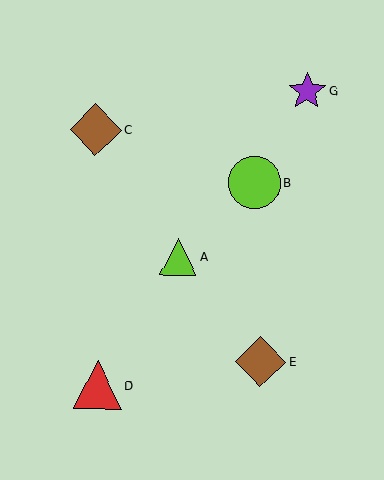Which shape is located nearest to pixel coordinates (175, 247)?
The lime triangle (labeled A) at (178, 257) is nearest to that location.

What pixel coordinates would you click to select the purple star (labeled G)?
Click at (307, 91) to select the purple star G.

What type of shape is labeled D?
Shape D is a red triangle.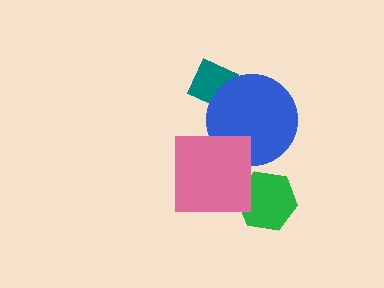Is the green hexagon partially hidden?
Yes, it is partially covered by another shape.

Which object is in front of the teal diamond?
The blue circle is in front of the teal diamond.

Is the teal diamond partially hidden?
Yes, it is partially covered by another shape.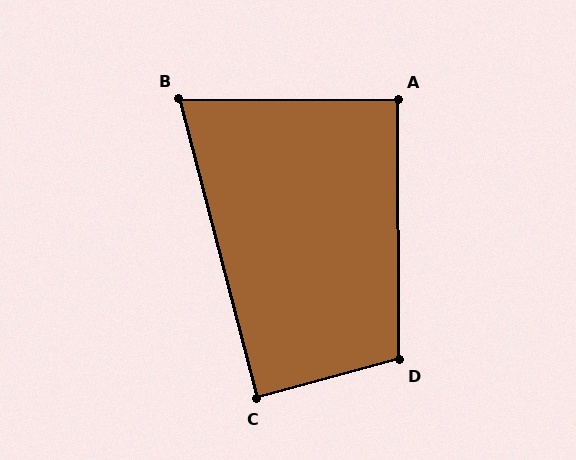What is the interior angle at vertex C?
Approximately 90 degrees (approximately right).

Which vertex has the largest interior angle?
D, at approximately 105 degrees.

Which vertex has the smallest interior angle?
B, at approximately 75 degrees.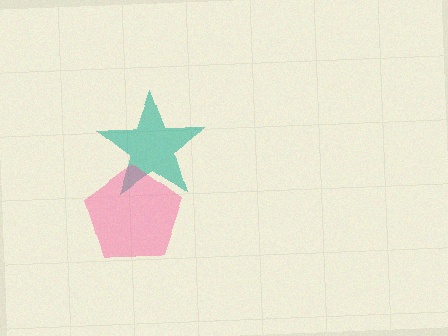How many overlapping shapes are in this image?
There are 2 overlapping shapes in the image.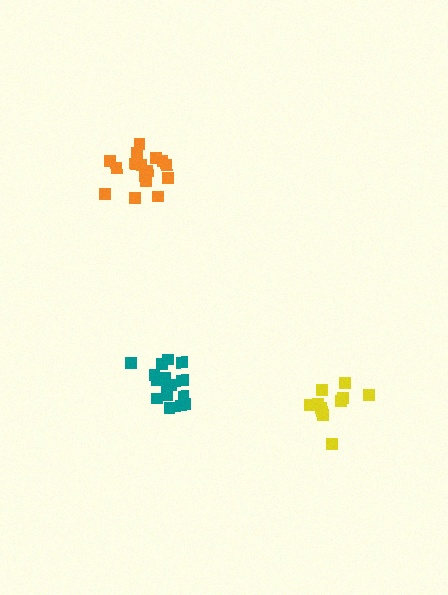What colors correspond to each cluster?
The clusters are colored: yellow, orange, teal.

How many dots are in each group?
Group 1: 12 dots, Group 2: 16 dots, Group 3: 17 dots (45 total).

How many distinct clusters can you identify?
There are 3 distinct clusters.